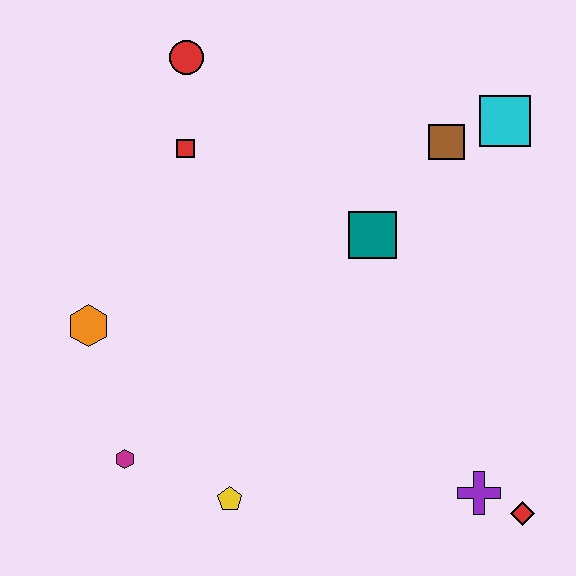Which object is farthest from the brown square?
The magenta hexagon is farthest from the brown square.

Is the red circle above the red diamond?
Yes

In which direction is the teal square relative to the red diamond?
The teal square is above the red diamond.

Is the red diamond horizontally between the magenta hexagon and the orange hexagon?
No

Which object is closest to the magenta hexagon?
The yellow pentagon is closest to the magenta hexagon.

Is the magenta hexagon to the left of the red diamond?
Yes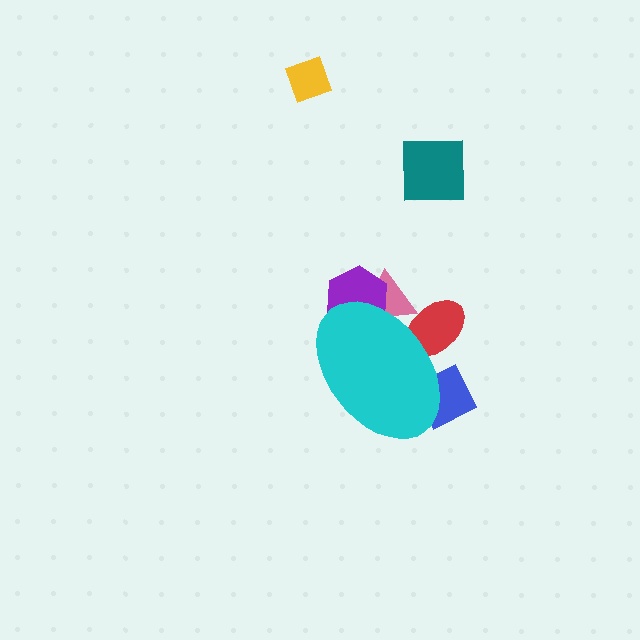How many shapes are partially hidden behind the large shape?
4 shapes are partially hidden.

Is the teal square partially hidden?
No, the teal square is fully visible.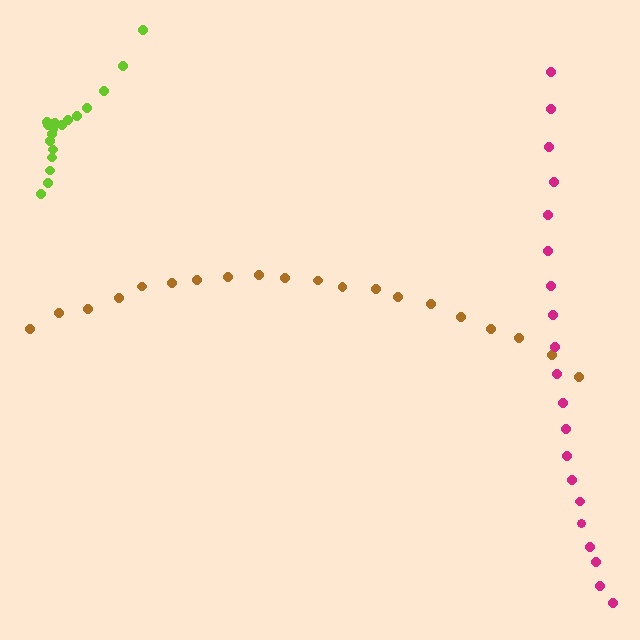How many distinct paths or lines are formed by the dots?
There are 3 distinct paths.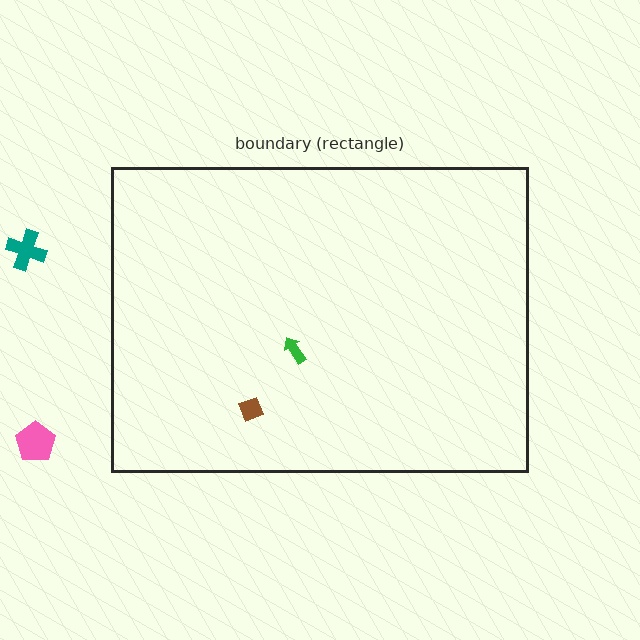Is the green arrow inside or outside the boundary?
Inside.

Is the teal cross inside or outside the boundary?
Outside.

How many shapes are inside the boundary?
2 inside, 2 outside.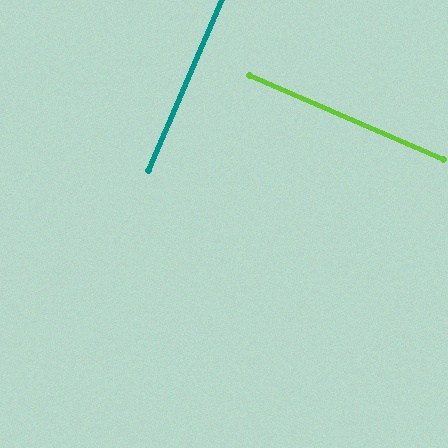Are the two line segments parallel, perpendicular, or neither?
Perpendicular — they meet at approximately 90°.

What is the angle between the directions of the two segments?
Approximately 90 degrees.